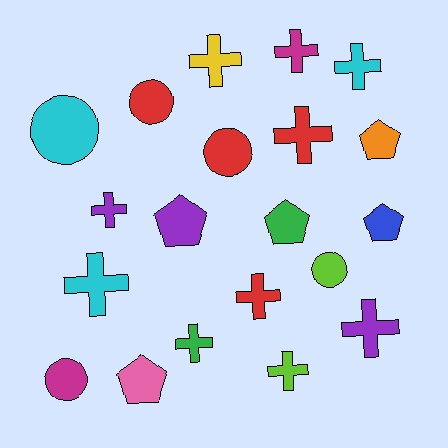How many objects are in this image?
There are 20 objects.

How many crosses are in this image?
There are 10 crosses.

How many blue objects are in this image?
There is 1 blue object.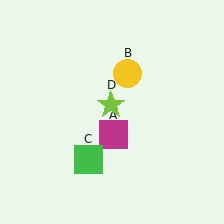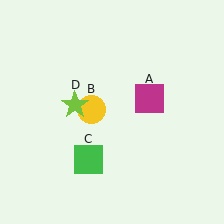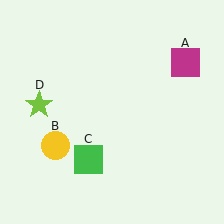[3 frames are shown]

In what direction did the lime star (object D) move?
The lime star (object D) moved left.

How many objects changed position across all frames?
3 objects changed position: magenta square (object A), yellow circle (object B), lime star (object D).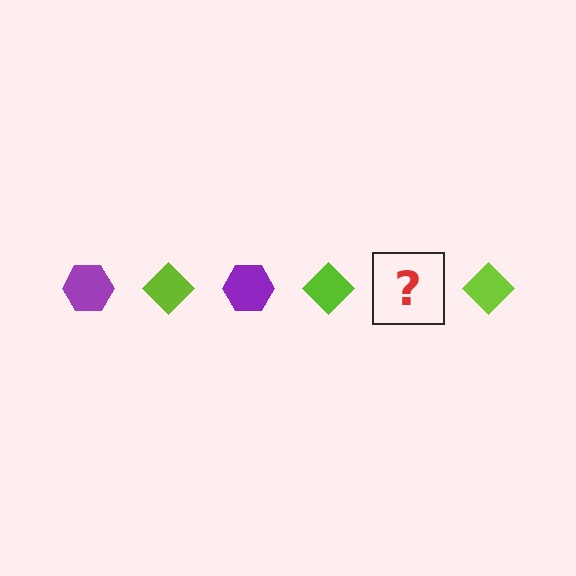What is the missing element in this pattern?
The missing element is a purple hexagon.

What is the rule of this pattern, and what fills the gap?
The rule is that the pattern alternates between purple hexagon and lime diamond. The gap should be filled with a purple hexagon.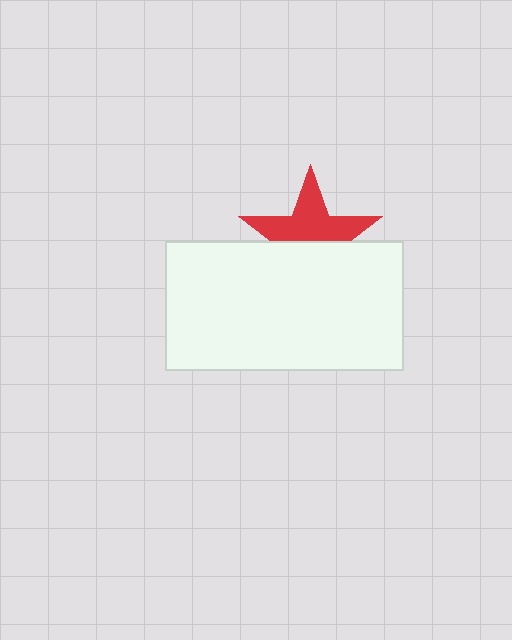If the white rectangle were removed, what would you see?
You would see the complete red star.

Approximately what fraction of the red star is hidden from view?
Roughly 44% of the red star is hidden behind the white rectangle.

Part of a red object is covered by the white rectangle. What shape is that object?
It is a star.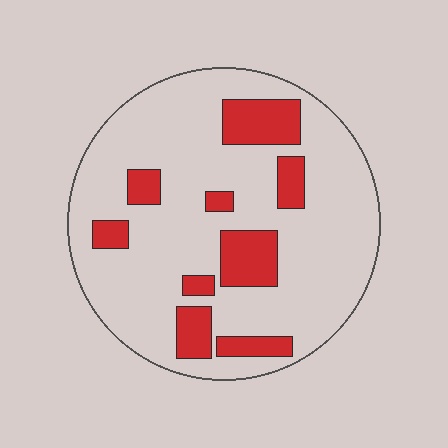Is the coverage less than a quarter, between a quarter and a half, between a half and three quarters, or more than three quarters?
Less than a quarter.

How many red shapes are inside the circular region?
9.